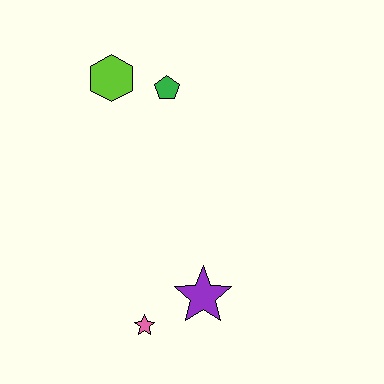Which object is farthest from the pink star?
The lime hexagon is farthest from the pink star.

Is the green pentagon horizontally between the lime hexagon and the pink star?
No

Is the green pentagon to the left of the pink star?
No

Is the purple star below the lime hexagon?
Yes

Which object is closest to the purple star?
The pink star is closest to the purple star.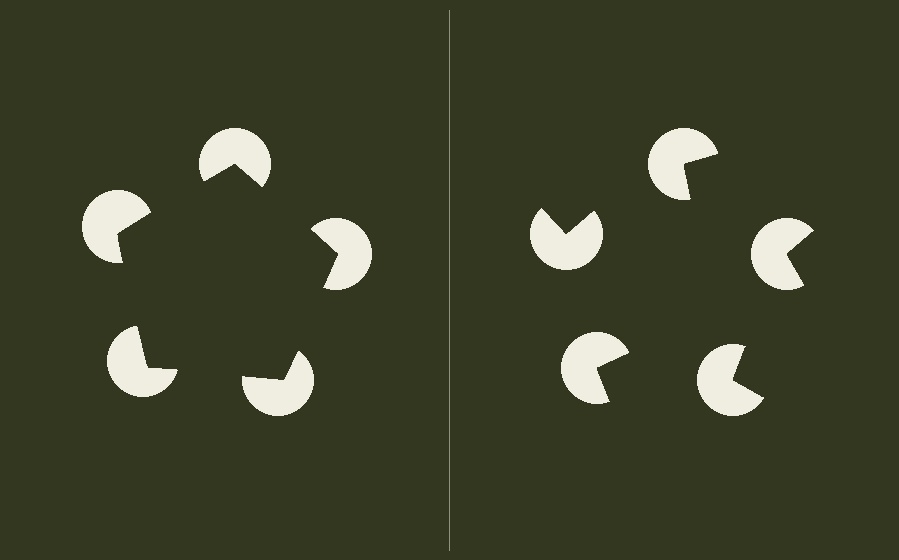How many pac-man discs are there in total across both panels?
10 — 5 on each side.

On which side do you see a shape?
An illusory pentagon appears on the left side. On the right side the wedge cuts are rotated, so no coherent shape forms.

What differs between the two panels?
The pac-man discs are positioned identically on both sides; only the wedge orientations differ. On the left they align to a pentagon; on the right they are misaligned.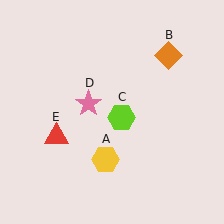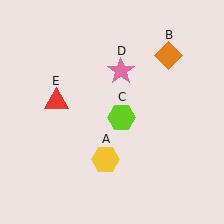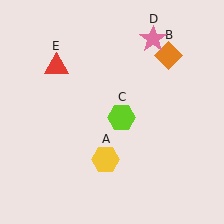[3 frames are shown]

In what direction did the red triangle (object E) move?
The red triangle (object E) moved up.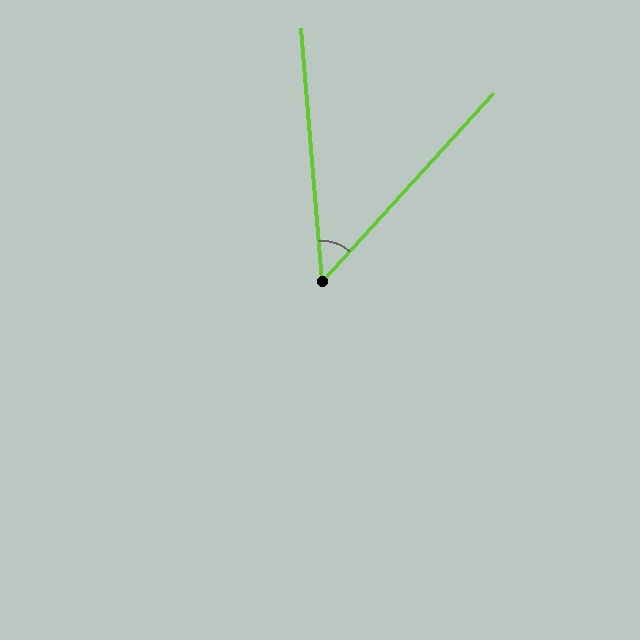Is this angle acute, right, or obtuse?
It is acute.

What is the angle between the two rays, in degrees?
Approximately 47 degrees.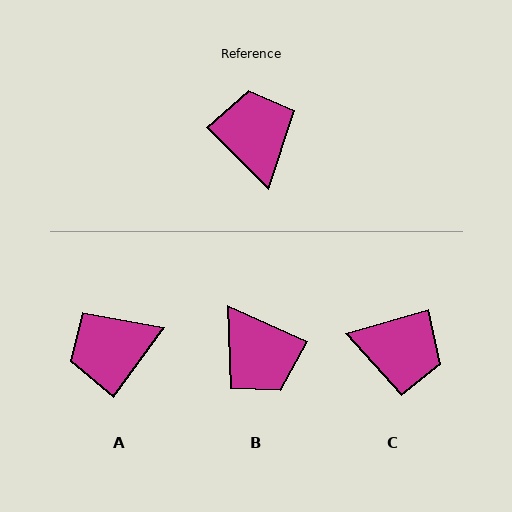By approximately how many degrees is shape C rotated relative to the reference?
Approximately 119 degrees clockwise.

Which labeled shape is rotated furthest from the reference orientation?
B, about 159 degrees away.